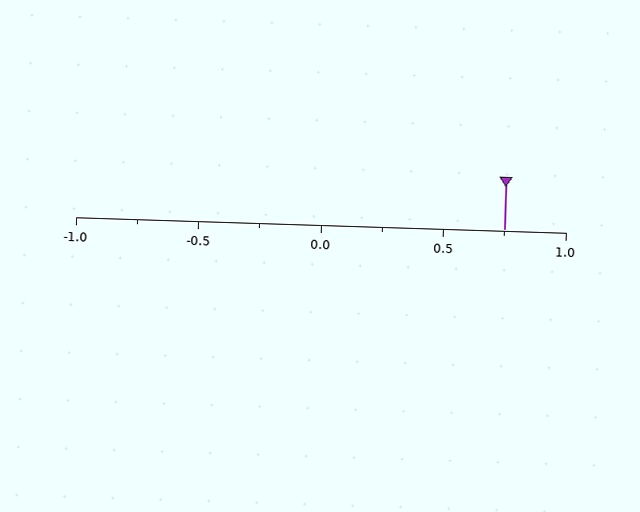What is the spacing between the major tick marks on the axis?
The major ticks are spaced 0.5 apart.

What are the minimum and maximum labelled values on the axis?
The axis runs from -1.0 to 1.0.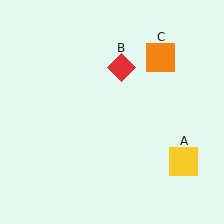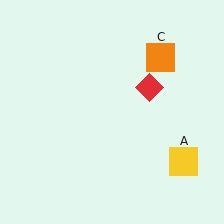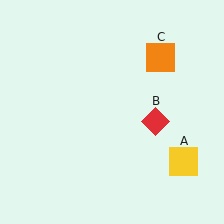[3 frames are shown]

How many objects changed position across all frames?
1 object changed position: red diamond (object B).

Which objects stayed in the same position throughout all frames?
Yellow square (object A) and orange square (object C) remained stationary.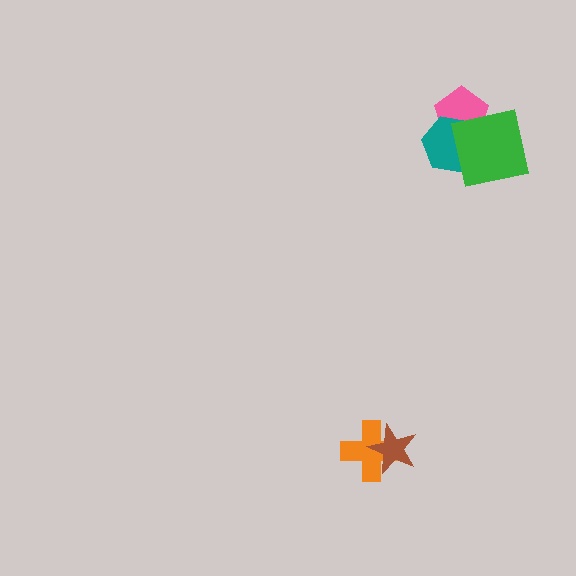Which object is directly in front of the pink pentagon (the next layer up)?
The teal hexagon is directly in front of the pink pentagon.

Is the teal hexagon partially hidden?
Yes, it is partially covered by another shape.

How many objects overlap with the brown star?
1 object overlaps with the brown star.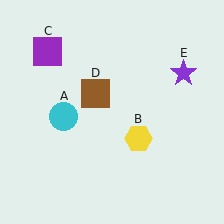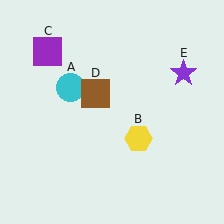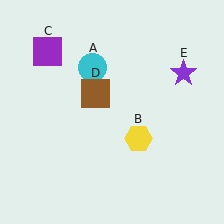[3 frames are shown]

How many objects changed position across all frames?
1 object changed position: cyan circle (object A).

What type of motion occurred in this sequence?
The cyan circle (object A) rotated clockwise around the center of the scene.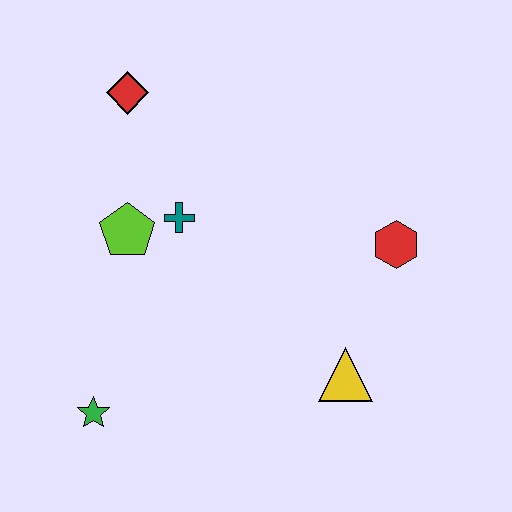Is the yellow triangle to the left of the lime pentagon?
No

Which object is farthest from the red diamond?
The yellow triangle is farthest from the red diamond.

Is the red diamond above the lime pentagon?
Yes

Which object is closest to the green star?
The lime pentagon is closest to the green star.